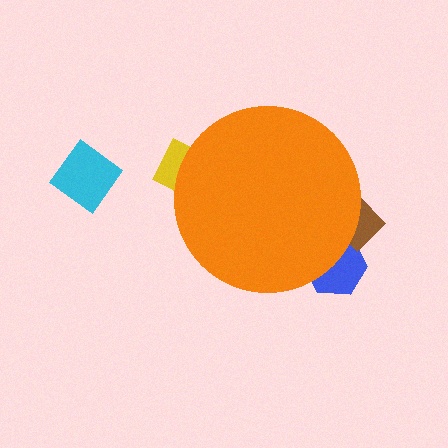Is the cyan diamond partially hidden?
No, the cyan diamond is fully visible.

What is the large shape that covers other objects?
An orange circle.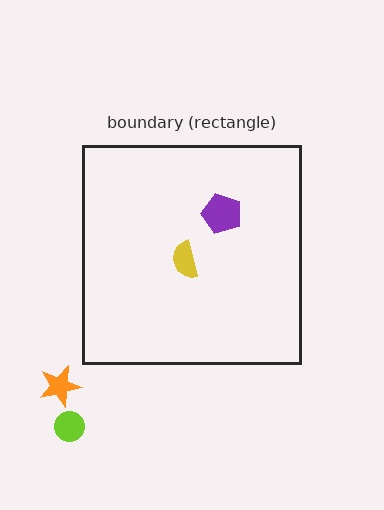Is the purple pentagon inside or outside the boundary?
Inside.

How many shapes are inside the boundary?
2 inside, 2 outside.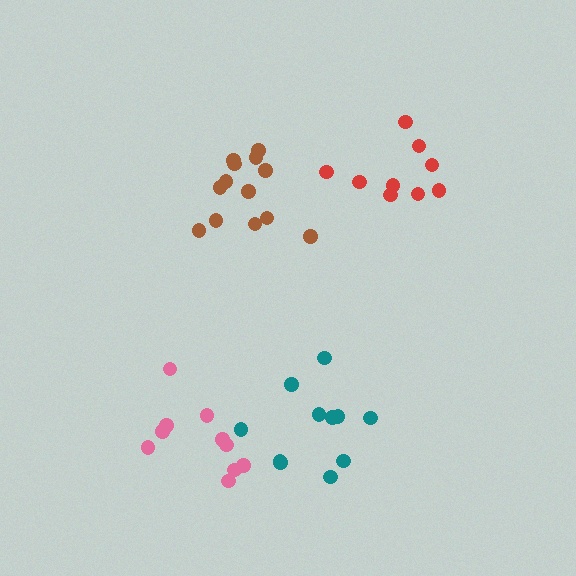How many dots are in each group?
Group 1: 9 dots, Group 2: 13 dots, Group 3: 11 dots, Group 4: 10 dots (43 total).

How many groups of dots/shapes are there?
There are 4 groups.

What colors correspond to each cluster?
The clusters are colored: red, brown, teal, pink.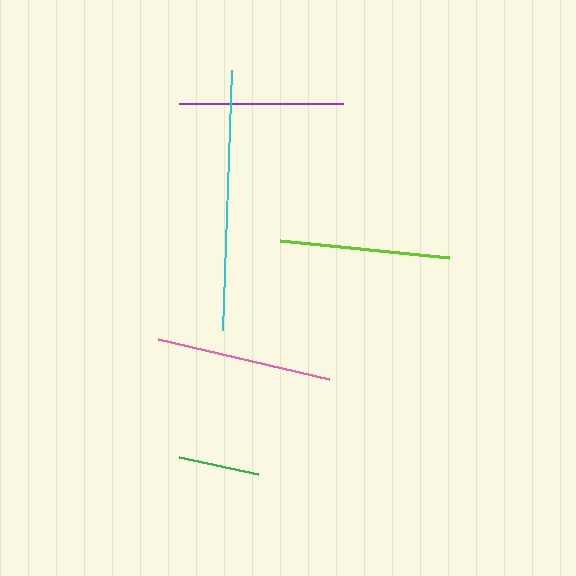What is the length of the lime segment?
The lime segment is approximately 170 pixels long.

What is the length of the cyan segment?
The cyan segment is approximately 260 pixels long.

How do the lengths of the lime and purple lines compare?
The lime and purple lines are approximately the same length.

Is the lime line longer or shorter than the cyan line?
The cyan line is longer than the lime line.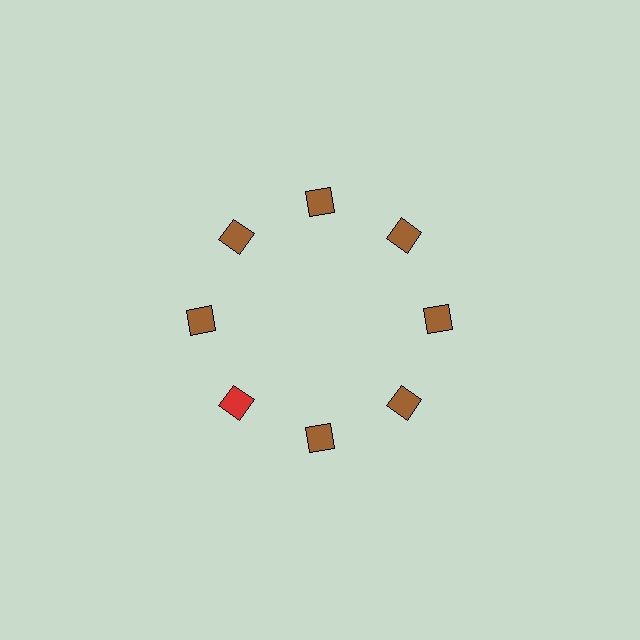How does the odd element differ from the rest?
It has a different color: red instead of brown.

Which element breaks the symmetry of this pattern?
The red square at roughly the 8 o'clock position breaks the symmetry. All other shapes are brown squares.